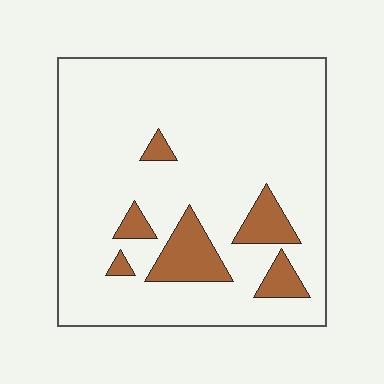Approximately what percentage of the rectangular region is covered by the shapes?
Approximately 15%.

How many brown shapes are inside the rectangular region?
6.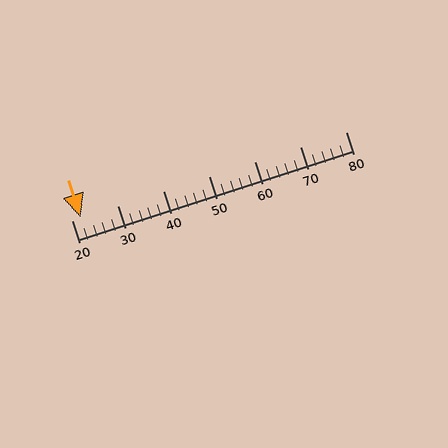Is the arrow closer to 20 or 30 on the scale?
The arrow is closer to 20.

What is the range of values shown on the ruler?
The ruler shows values from 20 to 80.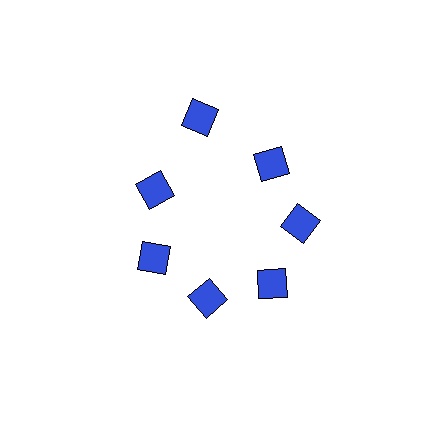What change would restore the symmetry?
The symmetry would be restored by moving it inward, back onto the ring so that all 7 diamonds sit at equal angles and equal distance from the center.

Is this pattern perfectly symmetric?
No. The 7 blue diamonds are arranged in a ring, but one element near the 12 o'clock position is pushed outward from the center, breaking the 7-fold rotational symmetry.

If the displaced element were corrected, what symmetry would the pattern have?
It would have 7-fold rotational symmetry — the pattern would map onto itself every 51 degrees.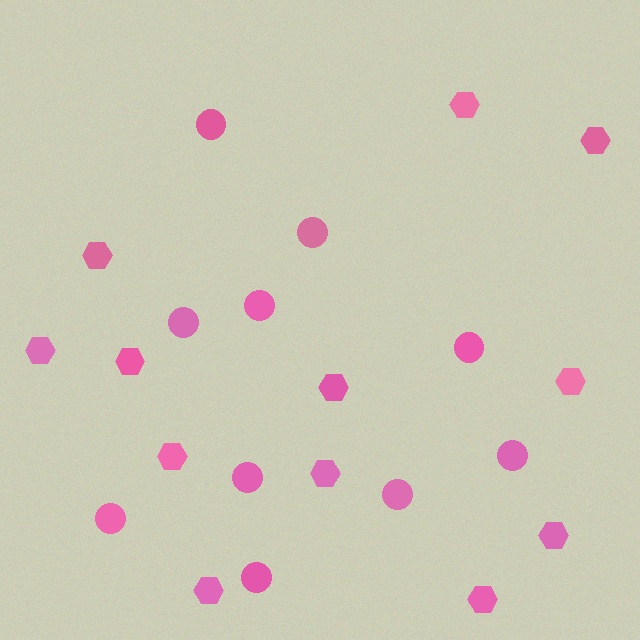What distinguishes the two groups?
There are 2 groups: one group of hexagons (12) and one group of circles (10).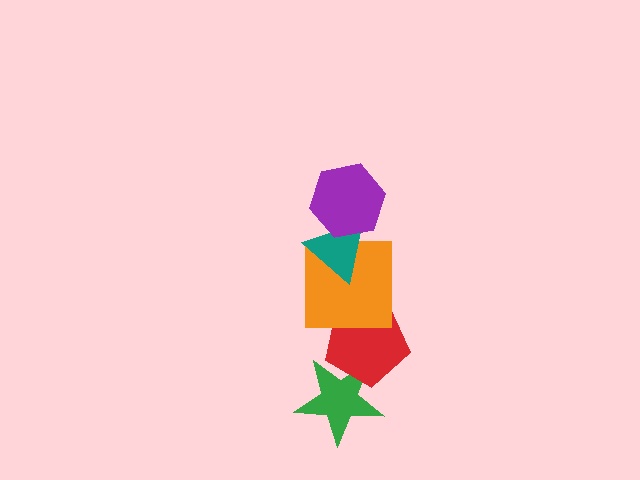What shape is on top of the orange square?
The teal triangle is on top of the orange square.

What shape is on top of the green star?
The red pentagon is on top of the green star.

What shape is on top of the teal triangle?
The purple hexagon is on top of the teal triangle.